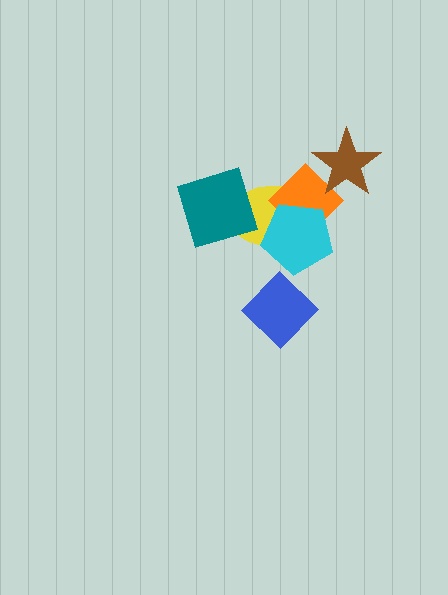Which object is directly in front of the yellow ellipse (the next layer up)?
The orange diamond is directly in front of the yellow ellipse.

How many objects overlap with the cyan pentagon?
2 objects overlap with the cyan pentagon.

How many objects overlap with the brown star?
1 object overlaps with the brown star.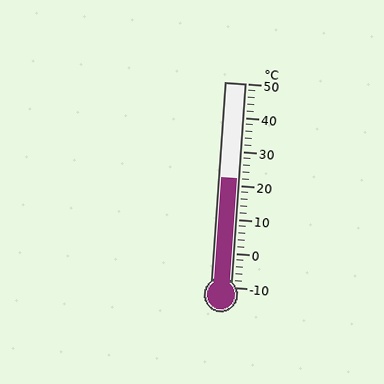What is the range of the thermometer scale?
The thermometer scale ranges from -10°C to 50°C.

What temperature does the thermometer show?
The thermometer shows approximately 22°C.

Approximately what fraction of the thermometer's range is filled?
The thermometer is filled to approximately 55% of its range.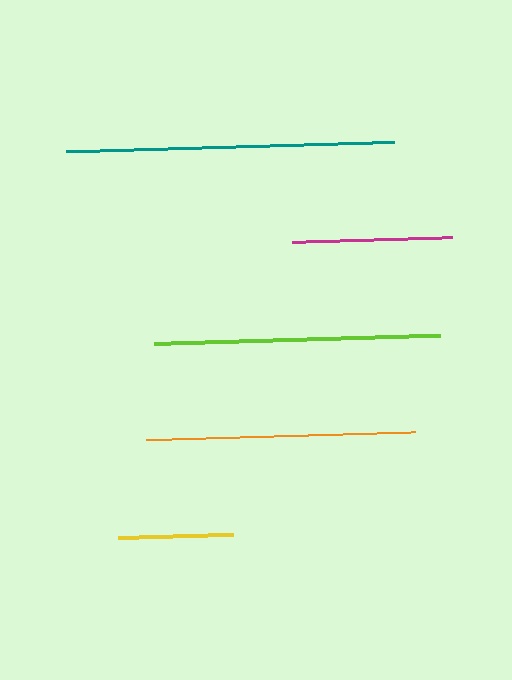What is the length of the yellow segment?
The yellow segment is approximately 116 pixels long.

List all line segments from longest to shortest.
From longest to shortest: teal, lime, orange, magenta, yellow.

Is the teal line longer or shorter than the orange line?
The teal line is longer than the orange line.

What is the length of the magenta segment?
The magenta segment is approximately 160 pixels long.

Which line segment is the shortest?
The yellow line is the shortest at approximately 116 pixels.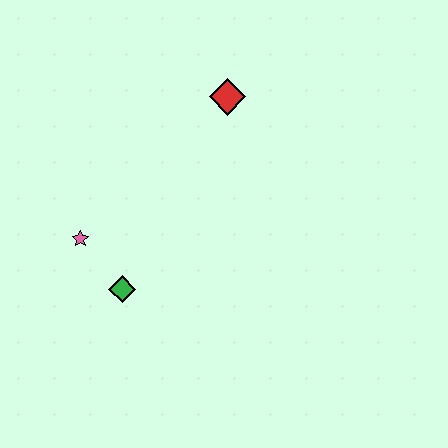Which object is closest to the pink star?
The green diamond is closest to the pink star.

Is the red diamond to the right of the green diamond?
Yes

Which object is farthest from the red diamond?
The green diamond is farthest from the red diamond.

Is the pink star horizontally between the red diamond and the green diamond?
No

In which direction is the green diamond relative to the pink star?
The green diamond is below the pink star.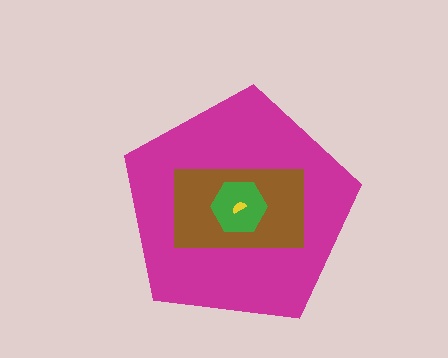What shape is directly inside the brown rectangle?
The green hexagon.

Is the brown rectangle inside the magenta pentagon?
Yes.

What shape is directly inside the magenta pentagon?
The brown rectangle.